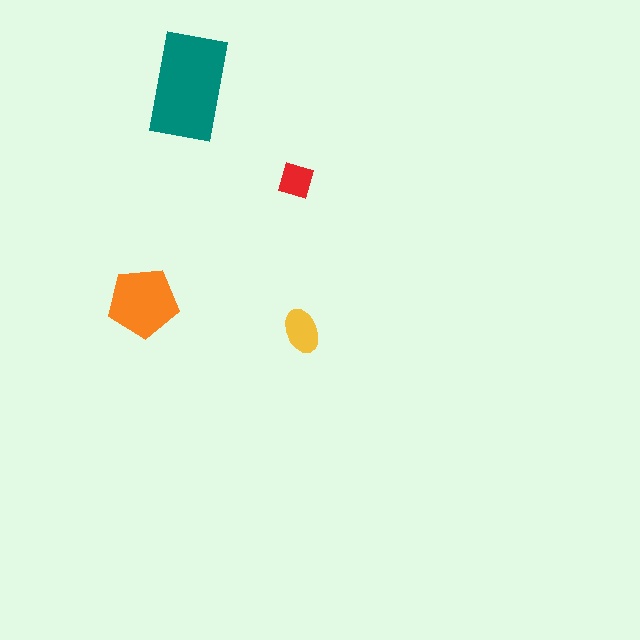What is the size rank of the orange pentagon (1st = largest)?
2nd.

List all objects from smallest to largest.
The red square, the yellow ellipse, the orange pentagon, the teal rectangle.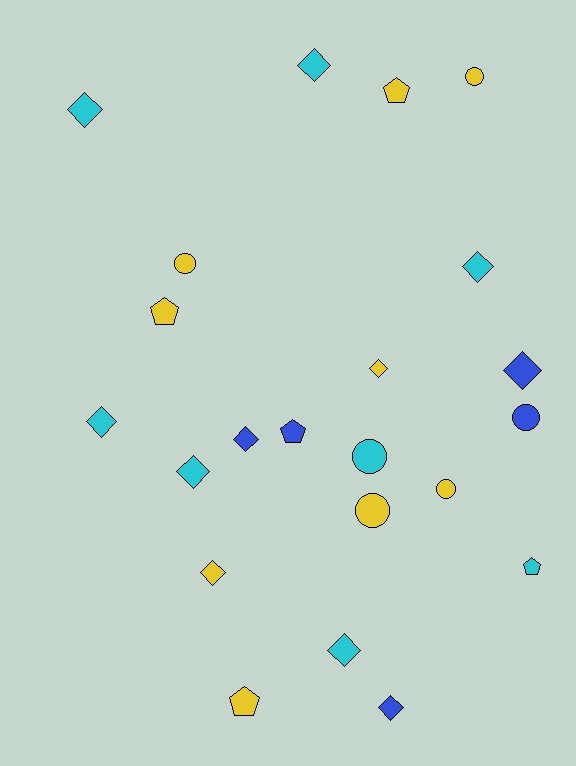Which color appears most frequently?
Yellow, with 9 objects.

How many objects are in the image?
There are 22 objects.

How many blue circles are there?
There is 1 blue circle.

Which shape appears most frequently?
Diamond, with 11 objects.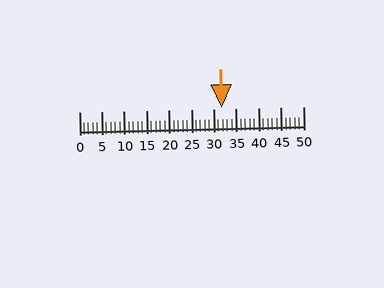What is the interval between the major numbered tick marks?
The major tick marks are spaced 5 units apart.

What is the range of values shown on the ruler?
The ruler shows values from 0 to 50.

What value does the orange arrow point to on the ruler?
The orange arrow points to approximately 32.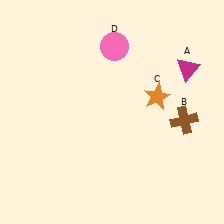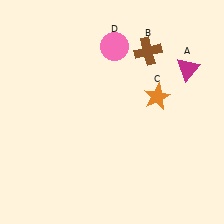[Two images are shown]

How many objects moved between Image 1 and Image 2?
1 object moved between the two images.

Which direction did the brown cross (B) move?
The brown cross (B) moved up.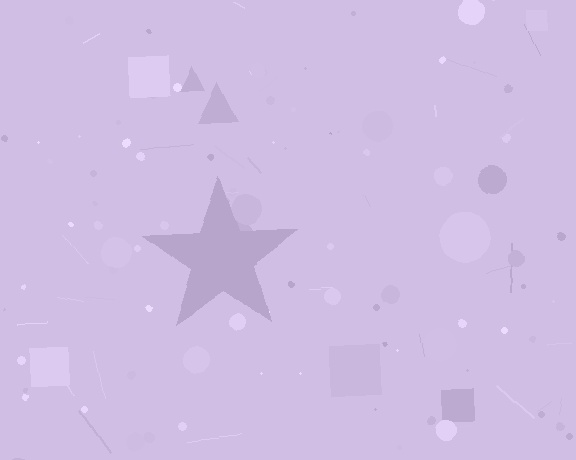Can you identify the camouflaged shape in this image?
The camouflaged shape is a star.